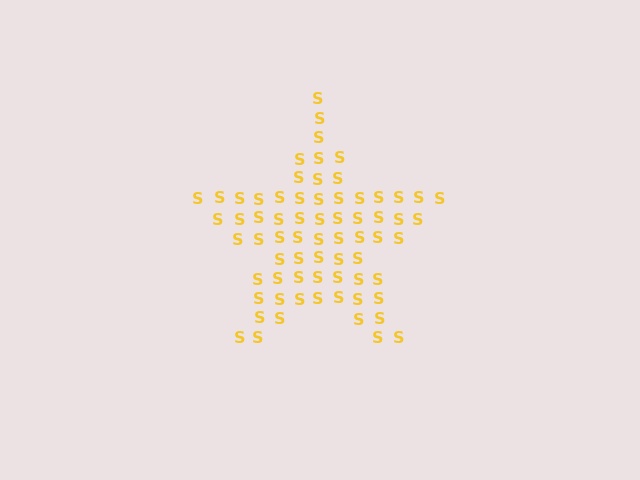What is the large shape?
The large shape is a star.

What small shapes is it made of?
It is made of small letter S's.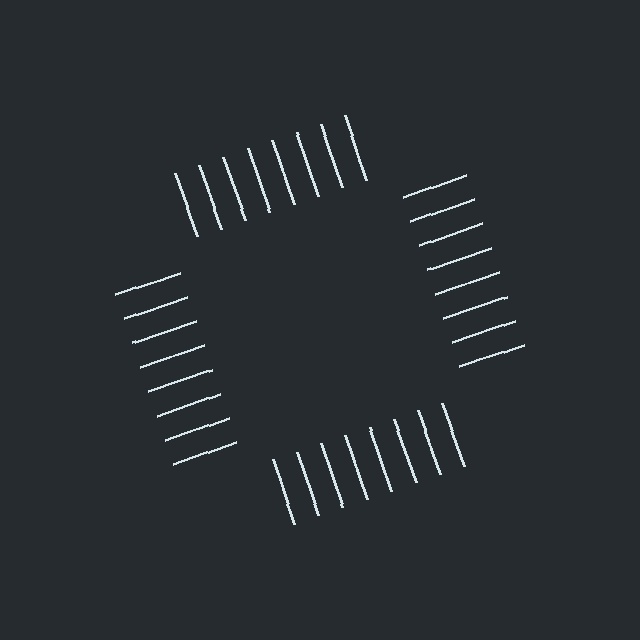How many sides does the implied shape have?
4 sides — the line-ends trace a square.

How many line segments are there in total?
32 — 8 along each of the 4 edges.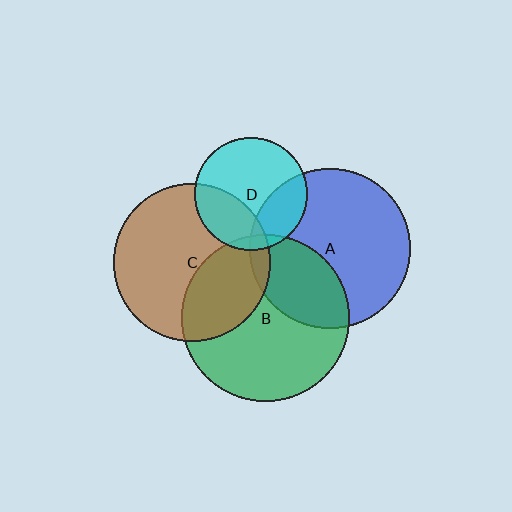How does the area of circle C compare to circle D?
Approximately 1.9 times.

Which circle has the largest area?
Circle B (green).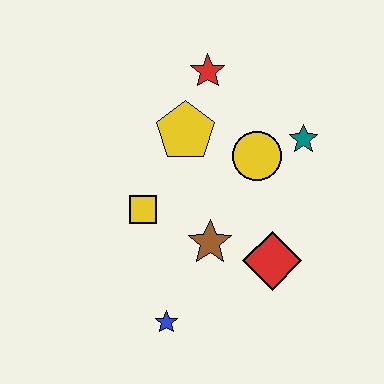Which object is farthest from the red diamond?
The red star is farthest from the red diamond.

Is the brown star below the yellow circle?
Yes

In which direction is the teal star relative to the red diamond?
The teal star is above the red diamond.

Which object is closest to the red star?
The yellow pentagon is closest to the red star.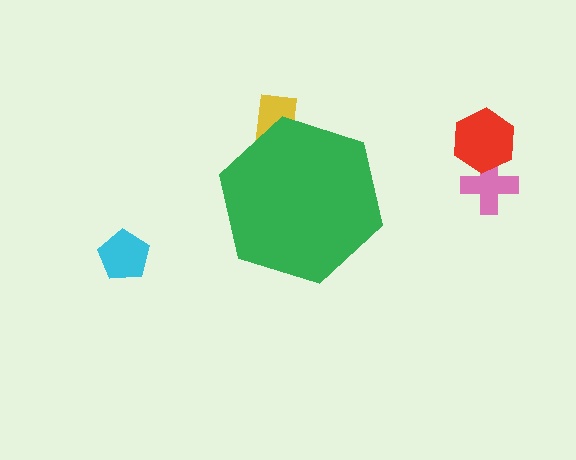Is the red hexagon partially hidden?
No, the red hexagon is fully visible.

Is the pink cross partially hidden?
No, the pink cross is fully visible.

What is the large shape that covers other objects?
A green hexagon.